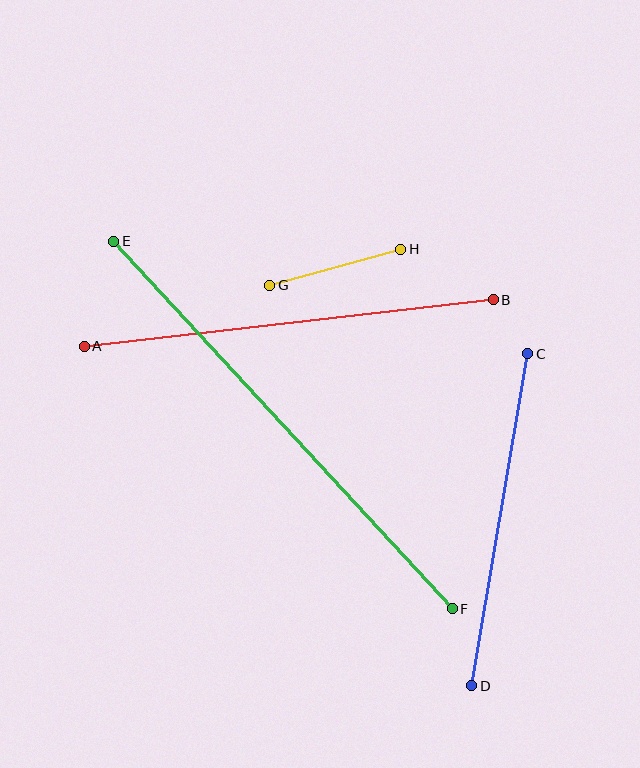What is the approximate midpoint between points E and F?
The midpoint is at approximately (283, 425) pixels.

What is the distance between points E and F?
The distance is approximately 500 pixels.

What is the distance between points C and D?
The distance is approximately 336 pixels.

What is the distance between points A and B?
The distance is approximately 412 pixels.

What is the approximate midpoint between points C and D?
The midpoint is at approximately (500, 520) pixels.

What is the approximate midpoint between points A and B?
The midpoint is at approximately (289, 323) pixels.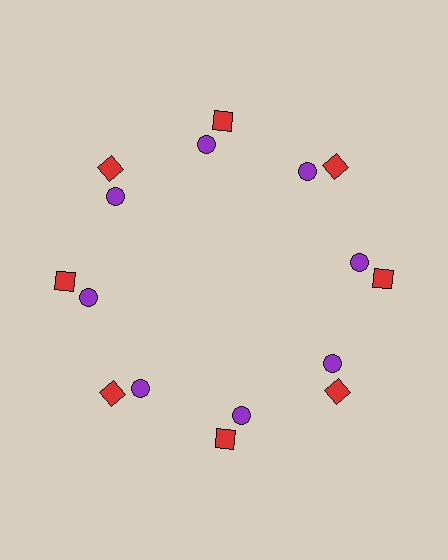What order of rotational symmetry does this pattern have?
This pattern has 8-fold rotational symmetry.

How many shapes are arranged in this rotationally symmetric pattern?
There are 16 shapes, arranged in 8 groups of 2.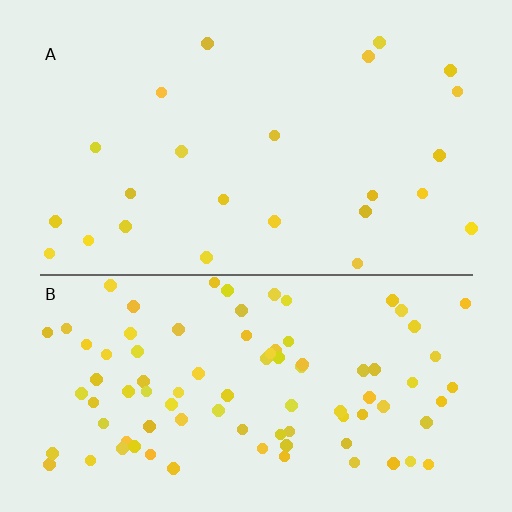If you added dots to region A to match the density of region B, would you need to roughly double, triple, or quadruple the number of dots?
Approximately quadruple.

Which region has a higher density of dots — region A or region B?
B (the bottom).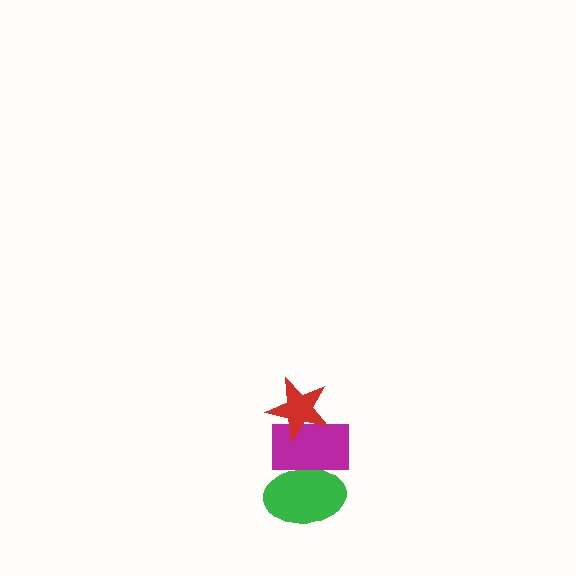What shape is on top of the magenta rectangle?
The red star is on top of the magenta rectangle.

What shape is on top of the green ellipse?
The magenta rectangle is on top of the green ellipse.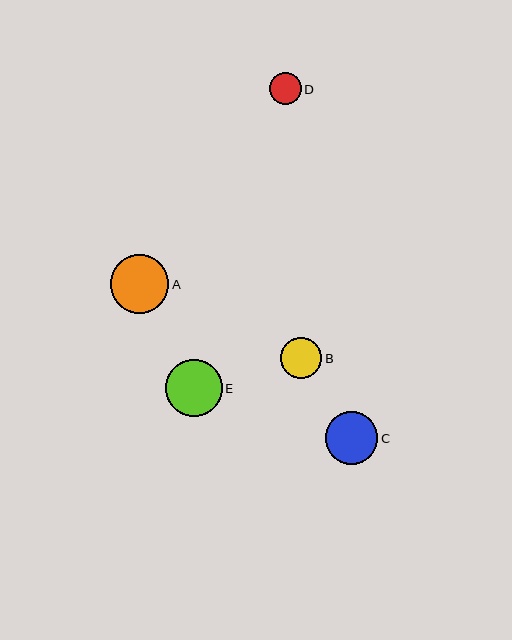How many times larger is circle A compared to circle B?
Circle A is approximately 1.4 times the size of circle B.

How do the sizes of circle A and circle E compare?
Circle A and circle E are approximately the same size.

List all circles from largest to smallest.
From largest to smallest: A, E, C, B, D.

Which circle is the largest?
Circle A is the largest with a size of approximately 58 pixels.